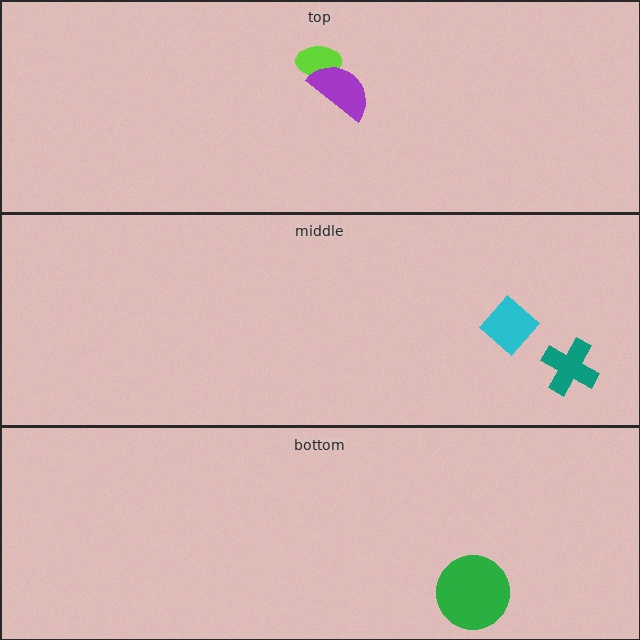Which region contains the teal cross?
The middle region.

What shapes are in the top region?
The lime ellipse, the purple semicircle.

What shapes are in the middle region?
The teal cross, the cyan diamond.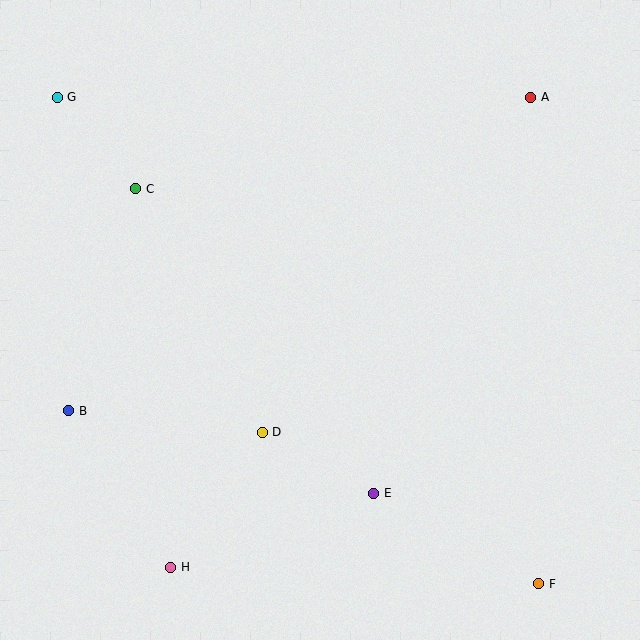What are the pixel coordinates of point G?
Point G is at (57, 97).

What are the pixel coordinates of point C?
Point C is at (136, 189).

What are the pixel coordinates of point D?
Point D is at (262, 432).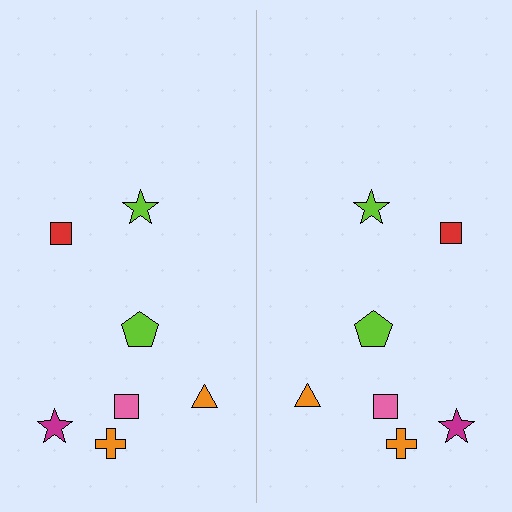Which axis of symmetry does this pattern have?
The pattern has a vertical axis of symmetry running through the center of the image.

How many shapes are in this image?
There are 14 shapes in this image.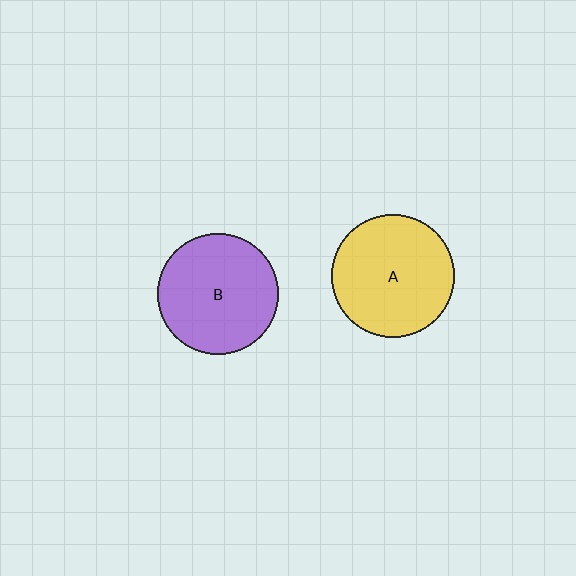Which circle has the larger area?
Circle A (yellow).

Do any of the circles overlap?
No, none of the circles overlap.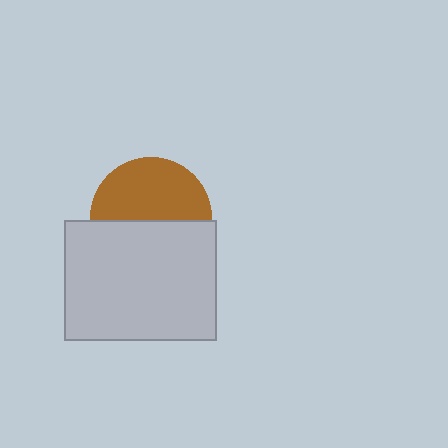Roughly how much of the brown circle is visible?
About half of it is visible (roughly 51%).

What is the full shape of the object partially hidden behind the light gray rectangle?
The partially hidden object is a brown circle.